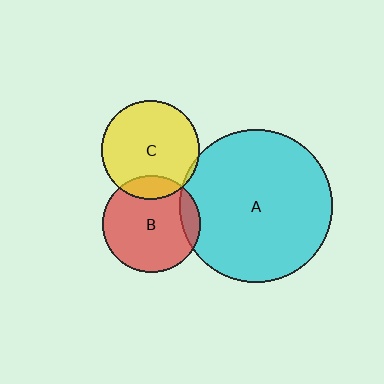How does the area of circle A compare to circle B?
Approximately 2.4 times.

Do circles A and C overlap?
Yes.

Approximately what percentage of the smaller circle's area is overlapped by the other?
Approximately 5%.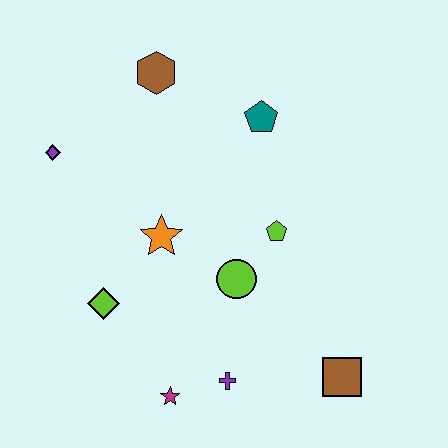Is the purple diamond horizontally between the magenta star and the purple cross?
No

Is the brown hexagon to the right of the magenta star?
No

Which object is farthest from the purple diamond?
The brown square is farthest from the purple diamond.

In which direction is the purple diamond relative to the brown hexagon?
The purple diamond is to the left of the brown hexagon.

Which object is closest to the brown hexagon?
The teal pentagon is closest to the brown hexagon.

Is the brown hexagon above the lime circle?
Yes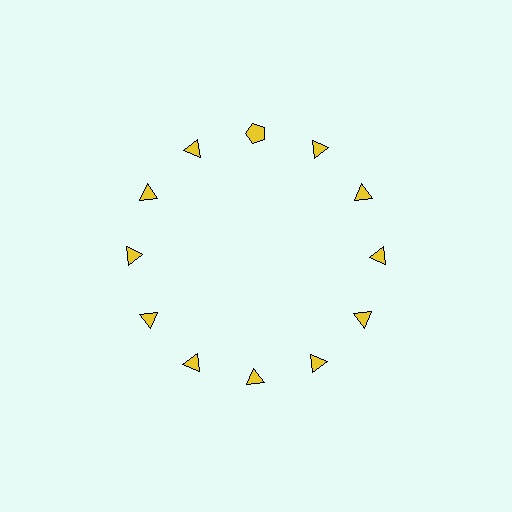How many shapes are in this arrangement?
There are 12 shapes arranged in a ring pattern.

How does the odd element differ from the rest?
It has a different shape: pentagon instead of triangle.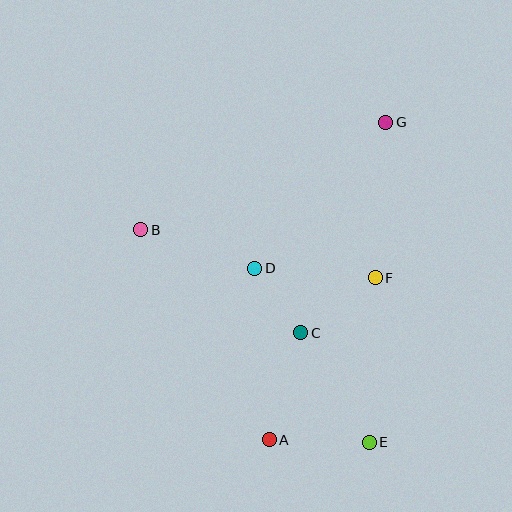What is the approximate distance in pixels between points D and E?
The distance between D and E is approximately 208 pixels.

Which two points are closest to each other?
Points C and D are closest to each other.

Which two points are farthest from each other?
Points A and G are farthest from each other.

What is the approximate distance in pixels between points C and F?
The distance between C and F is approximately 92 pixels.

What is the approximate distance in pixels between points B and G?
The distance between B and G is approximately 268 pixels.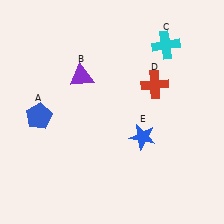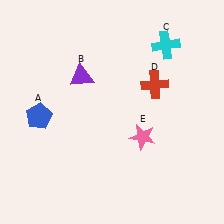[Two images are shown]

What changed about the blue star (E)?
In Image 1, E is blue. In Image 2, it changed to pink.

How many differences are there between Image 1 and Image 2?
There is 1 difference between the two images.